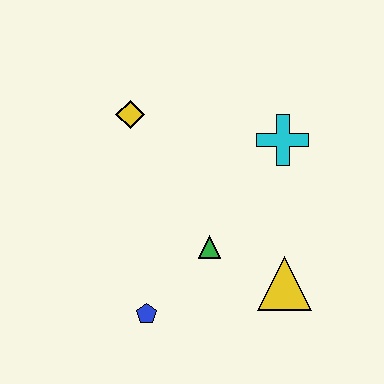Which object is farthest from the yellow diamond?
The yellow triangle is farthest from the yellow diamond.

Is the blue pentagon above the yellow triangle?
No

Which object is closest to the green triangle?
The yellow triangle is closest to the green triangle.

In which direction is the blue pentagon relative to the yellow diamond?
The blue pentagon is below the yellow diamond.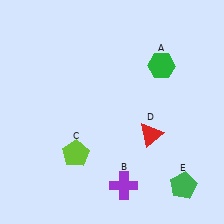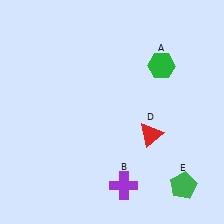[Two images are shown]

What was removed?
The lime pentagon (C) was removed in Image 2.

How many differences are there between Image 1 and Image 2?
There is 1 difference between the two images.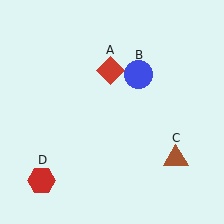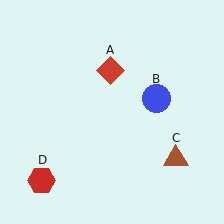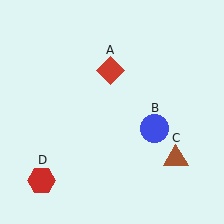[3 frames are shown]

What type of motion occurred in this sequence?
The blue circle (object B) rotated clockwise around the center of the scene.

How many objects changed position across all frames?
1 object changed position: blue circle (object B).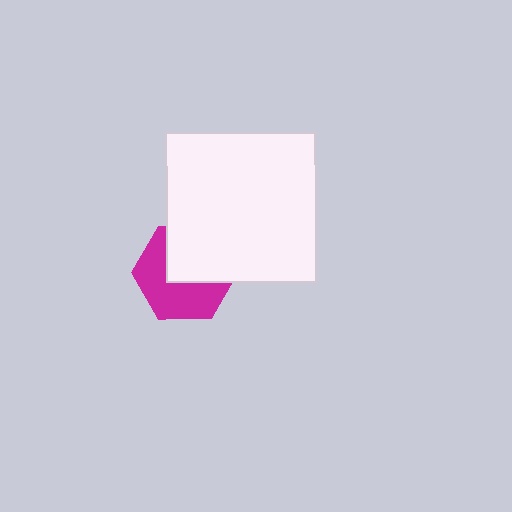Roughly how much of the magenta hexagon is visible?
About half of it is visible (roughly 53%).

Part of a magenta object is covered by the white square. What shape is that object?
It is a hexagon.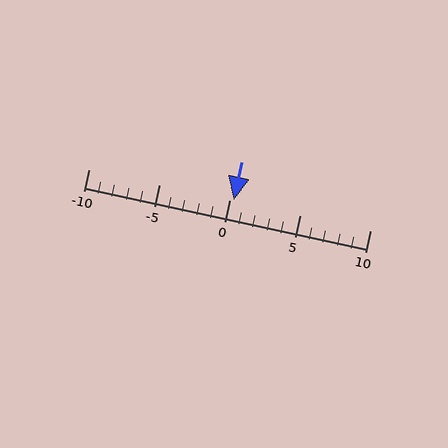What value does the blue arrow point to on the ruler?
The blue arrow points to approximately 0.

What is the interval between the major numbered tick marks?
The major tick marks are spaced 5 units apart.